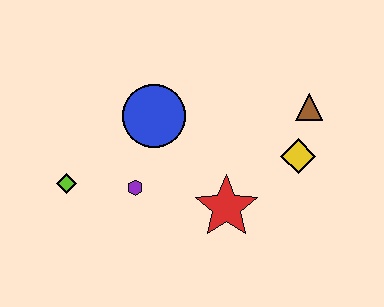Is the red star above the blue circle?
No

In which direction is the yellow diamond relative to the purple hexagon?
The yellow diamond is to the right of the purple hexagon.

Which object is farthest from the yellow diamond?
The lime diamond is farthest from the yellow diamond.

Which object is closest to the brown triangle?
The yellow diamond is closest to the brown triangle.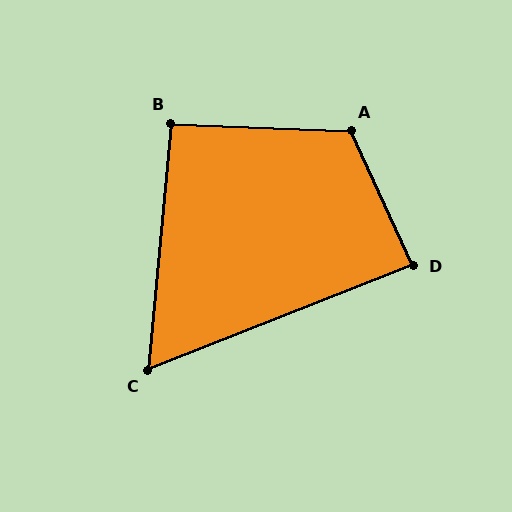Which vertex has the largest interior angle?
A, at approximately 117 degrees.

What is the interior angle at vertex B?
Approximately 93 degrees (approximately right).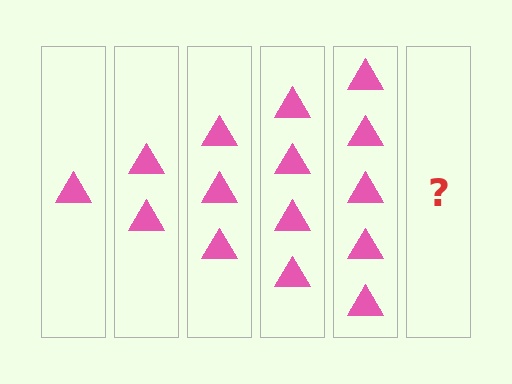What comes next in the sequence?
The next element should be 6 triangles.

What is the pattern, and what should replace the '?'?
The pattern is that each step adds one more triangle. The '?' should be 6 triangles.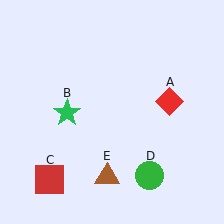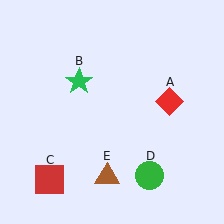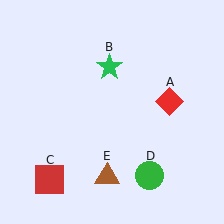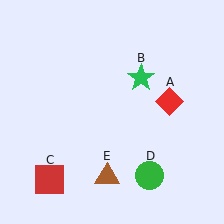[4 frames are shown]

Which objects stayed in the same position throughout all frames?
Red diamond (object A) and red square (object C) and green circle (object D) and brown triangle (object E) remained stationary.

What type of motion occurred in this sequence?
The green star (object B) rotated clockwise around the center of the scene.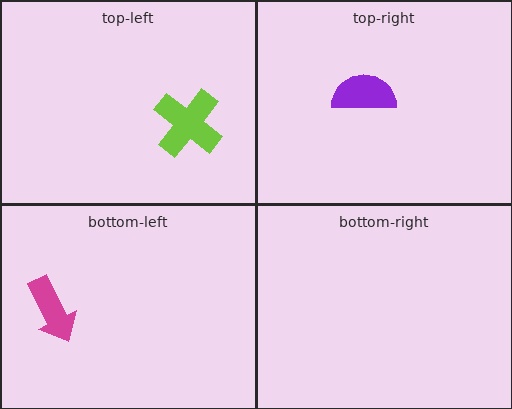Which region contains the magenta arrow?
The bottom-left region.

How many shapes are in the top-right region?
1.